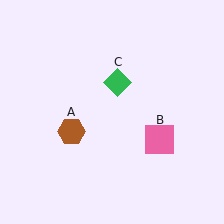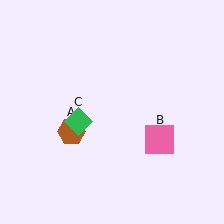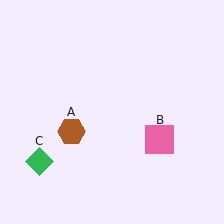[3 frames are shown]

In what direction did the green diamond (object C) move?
The green diamond (object C) moved down and to the left.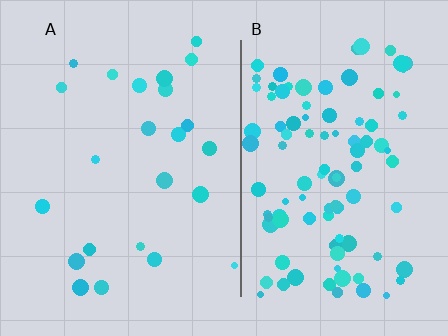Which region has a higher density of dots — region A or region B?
B (the right).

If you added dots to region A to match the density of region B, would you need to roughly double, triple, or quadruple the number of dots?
Approximately quadruple.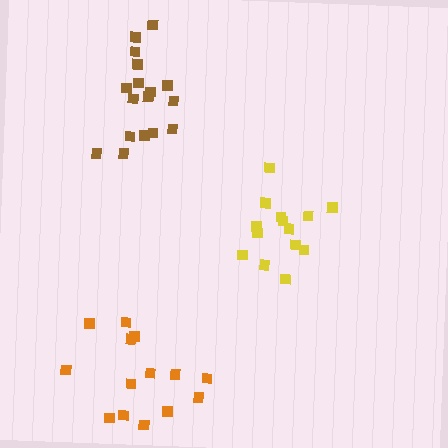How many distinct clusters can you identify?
There are 3 distinct clusters.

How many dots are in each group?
Group 1: 14 dots, Group 2: 17 dots, Group 3: 14 dots (45 total).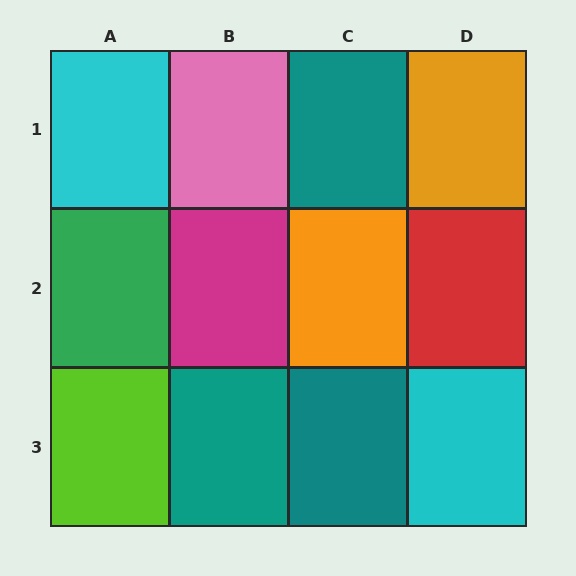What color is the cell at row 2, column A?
Green.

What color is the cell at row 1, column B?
Pink.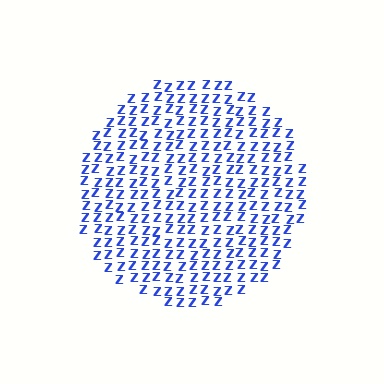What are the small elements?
The small elements are letter Z's.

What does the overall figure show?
The overall figure shows a circle.